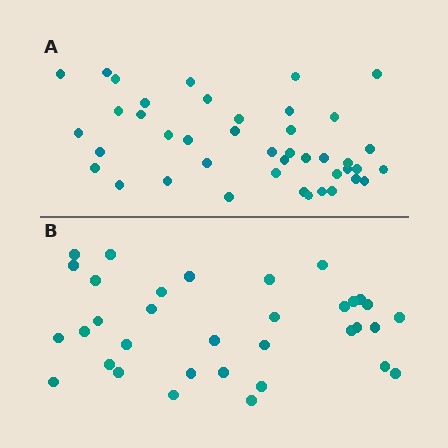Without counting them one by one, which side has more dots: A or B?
Region A (the top region) has more dots.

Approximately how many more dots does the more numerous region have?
Region A has roughly 8 or so more dots than region B.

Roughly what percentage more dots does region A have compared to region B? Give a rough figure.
About 25% more.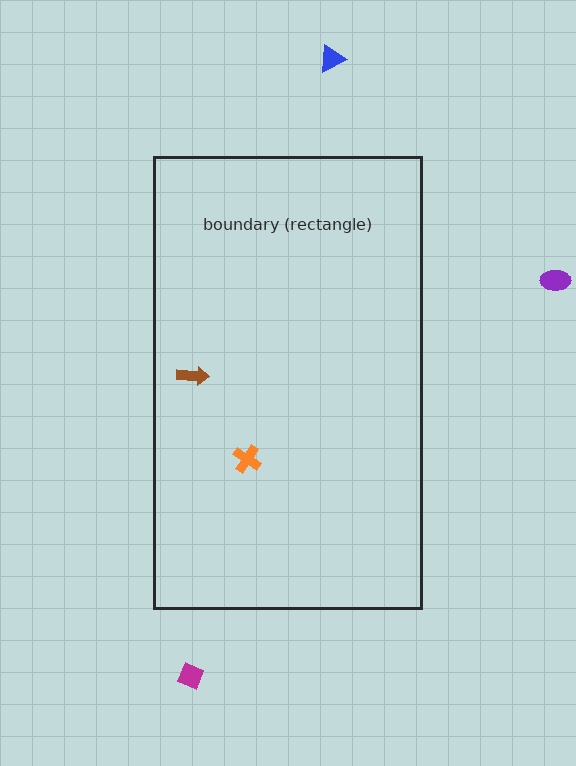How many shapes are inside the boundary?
2 inside, 3 outside.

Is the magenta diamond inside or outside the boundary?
Outside.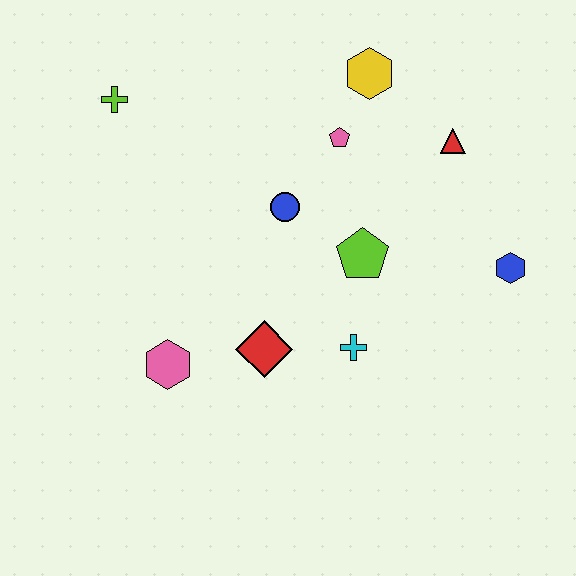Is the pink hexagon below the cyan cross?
Yes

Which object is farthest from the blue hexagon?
The lime cross is farthest from the blue hexagon.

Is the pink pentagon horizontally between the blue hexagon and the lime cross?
Yes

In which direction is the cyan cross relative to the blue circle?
The cyan cross is below the blue circle.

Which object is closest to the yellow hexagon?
The pink pentagon is closest to the yellow hexagon.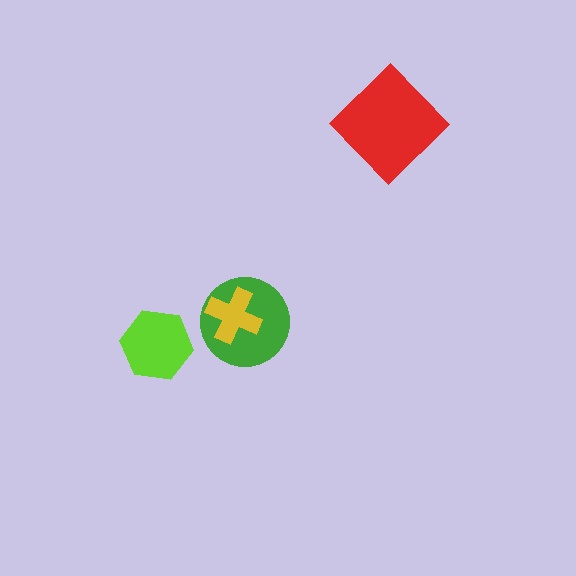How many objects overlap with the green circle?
1 object overlaps with the green circle.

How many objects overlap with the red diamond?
0 objects overlap with the red diamond.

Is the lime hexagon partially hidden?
No, no other shape covers it.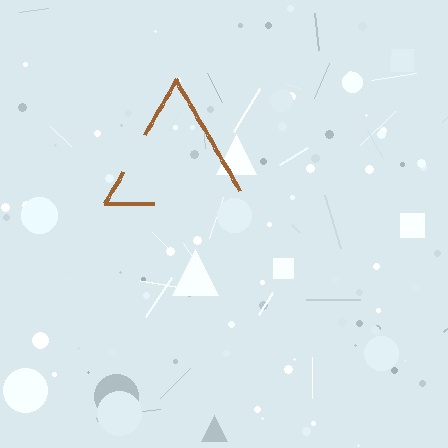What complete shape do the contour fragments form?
The contour fragments form a triangle.